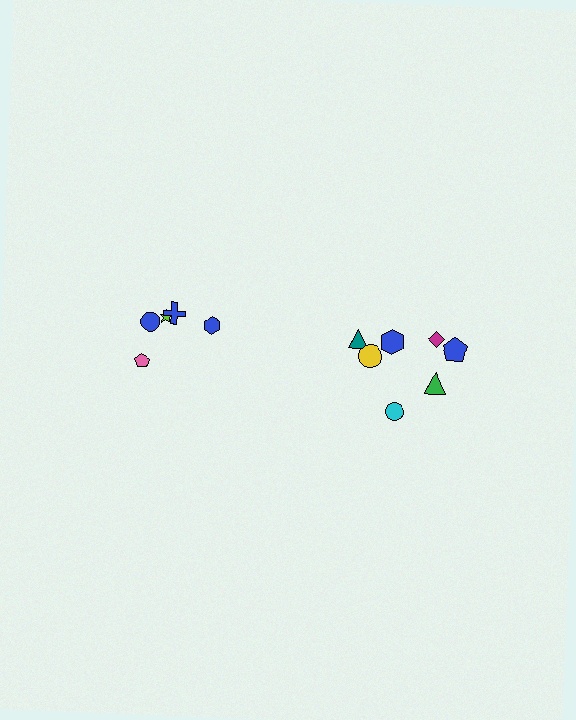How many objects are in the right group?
There are 7 objects.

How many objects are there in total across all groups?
There are 12 objects.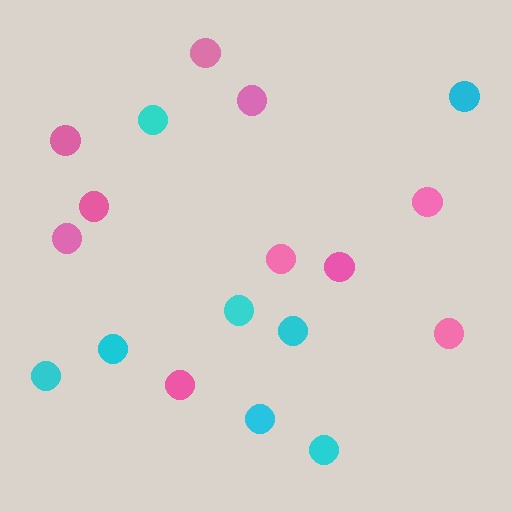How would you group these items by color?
There are 2 groups: one group of cyan circles (8) and one group of pink circles (10).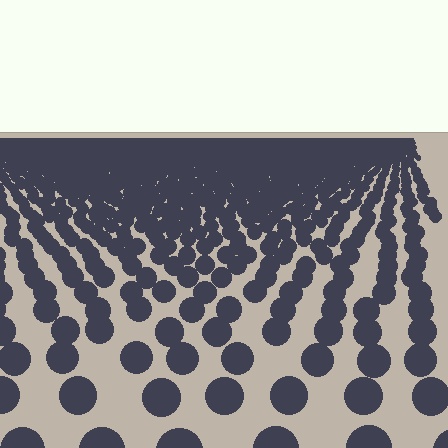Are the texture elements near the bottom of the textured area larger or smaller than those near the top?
Larger. Near the bottom, elements are closer to the viewer and appear at a bigger on-screen size.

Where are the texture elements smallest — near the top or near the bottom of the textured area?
Near the top.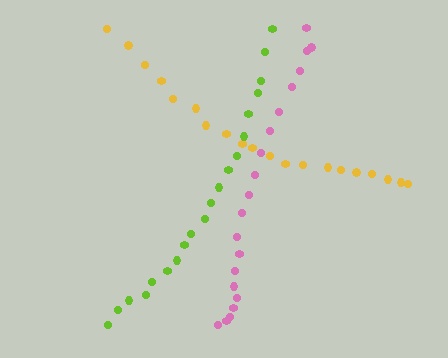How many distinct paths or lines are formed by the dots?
There are 3 distinct paths.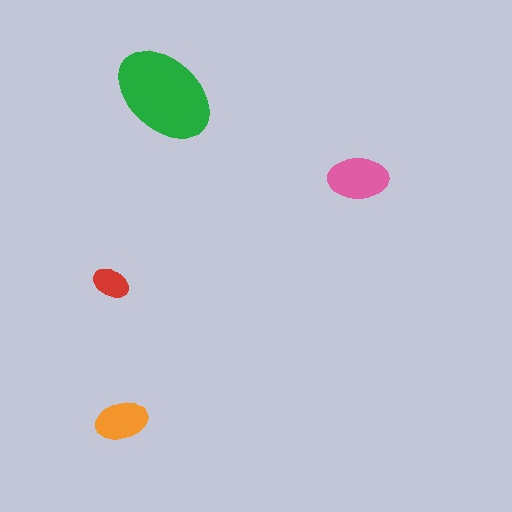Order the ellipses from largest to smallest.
the green one, the pink one, the orange one, the red one.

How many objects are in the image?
There are 4 objects in the image.